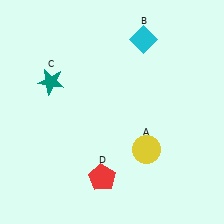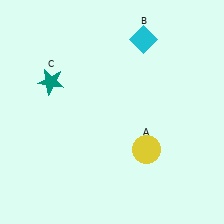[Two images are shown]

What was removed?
The red pentagon (D) was removed in Image 2.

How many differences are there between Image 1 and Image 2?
There is 1 difference between the two images.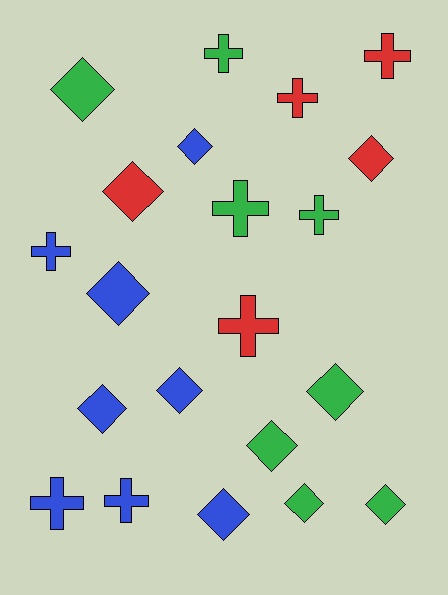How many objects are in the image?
There are 21 objects.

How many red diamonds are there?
There are 2 red diamonds.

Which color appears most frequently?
Blue, with 8 objects.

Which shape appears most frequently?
Diamond, with 12 objects.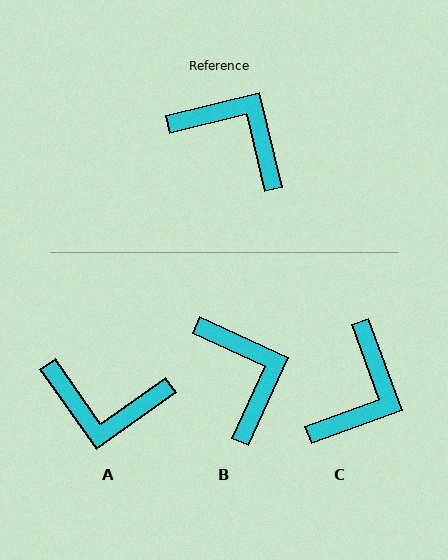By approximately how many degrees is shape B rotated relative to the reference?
Approximately 38 degrees clockwise.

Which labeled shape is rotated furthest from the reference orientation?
A, about 158 degrees away.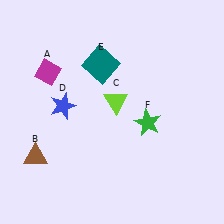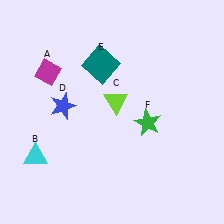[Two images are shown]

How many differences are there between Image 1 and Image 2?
There is 1 difference between the two images.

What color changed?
The triangle (B) changed from brown in Image 1 to cyan in Image 2.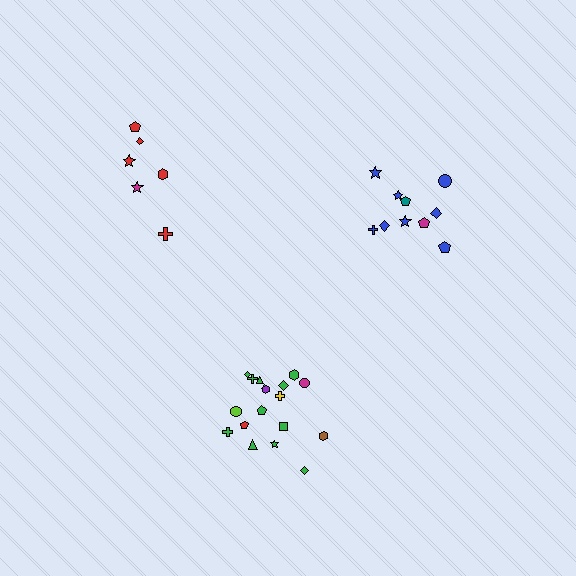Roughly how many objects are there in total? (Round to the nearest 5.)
Roughly 35 objects in total.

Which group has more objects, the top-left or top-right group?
The top-right group.